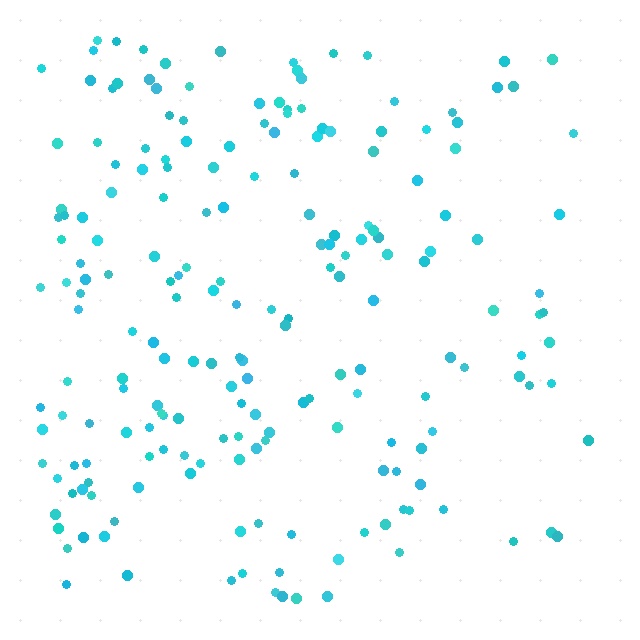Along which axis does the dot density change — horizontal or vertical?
Horizontal.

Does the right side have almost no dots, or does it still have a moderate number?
Still a moderate number, just noticeably fewer than the left.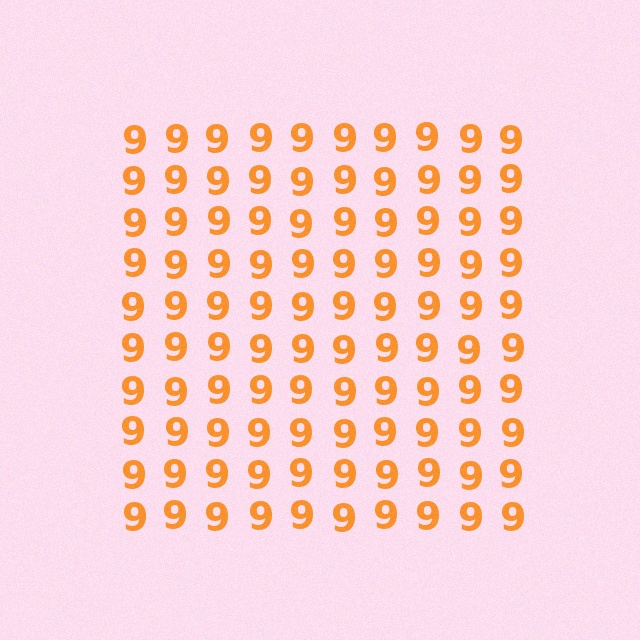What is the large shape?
The large shape is a square.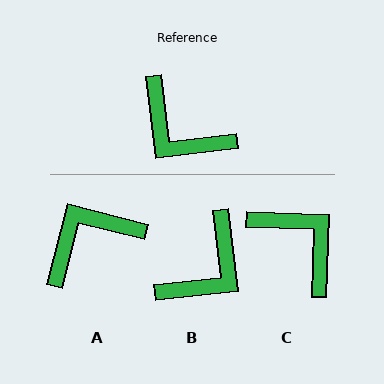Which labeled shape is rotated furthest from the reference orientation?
C, about 171 degrees away.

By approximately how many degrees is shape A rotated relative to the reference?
Approximately 111 degrees clockwise.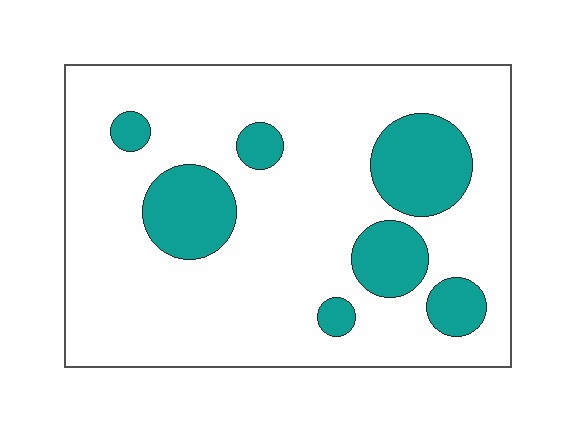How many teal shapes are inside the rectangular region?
7.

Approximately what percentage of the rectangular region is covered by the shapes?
Approximately 20%.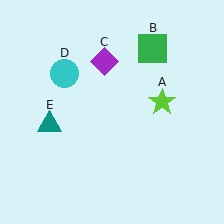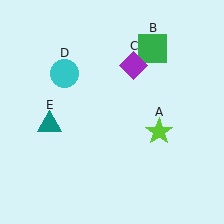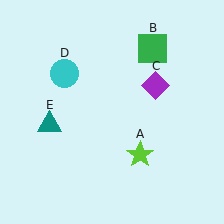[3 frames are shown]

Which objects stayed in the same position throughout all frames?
Green square (object B) and cyan circle (object D) and teal triangle (object E) remained stationary.